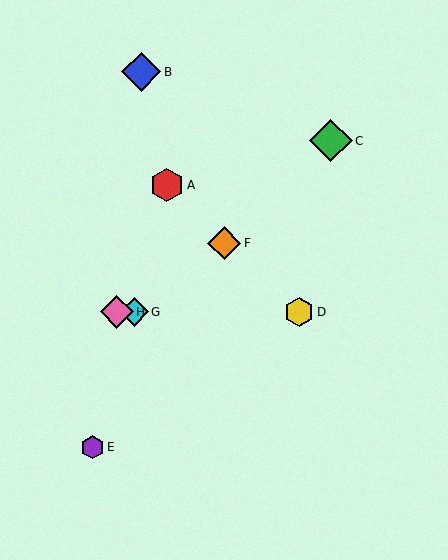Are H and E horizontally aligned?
No, H is at y≈312 and E is at y≈447.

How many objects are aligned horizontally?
3 objects (D, G, H) are aligned horizontally.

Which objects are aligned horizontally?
Objects D, G, H are aligned horizontally.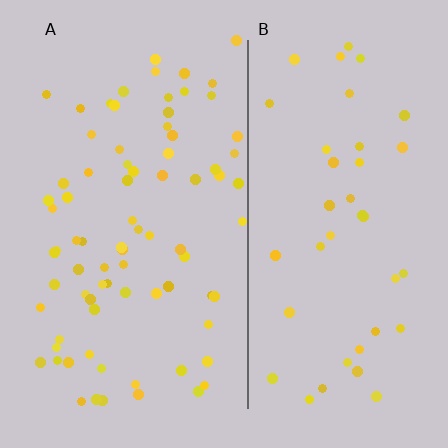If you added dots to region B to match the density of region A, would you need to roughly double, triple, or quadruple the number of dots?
Approximately double.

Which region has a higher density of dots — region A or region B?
A (the left).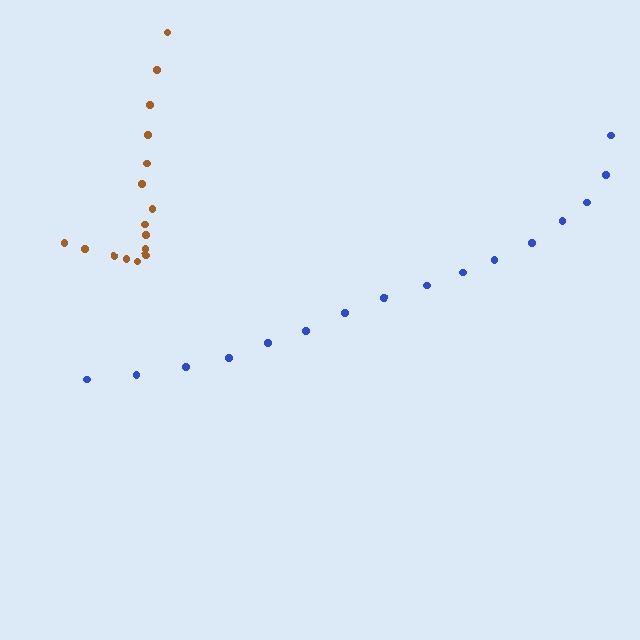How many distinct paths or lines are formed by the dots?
There are 2 distinct paths.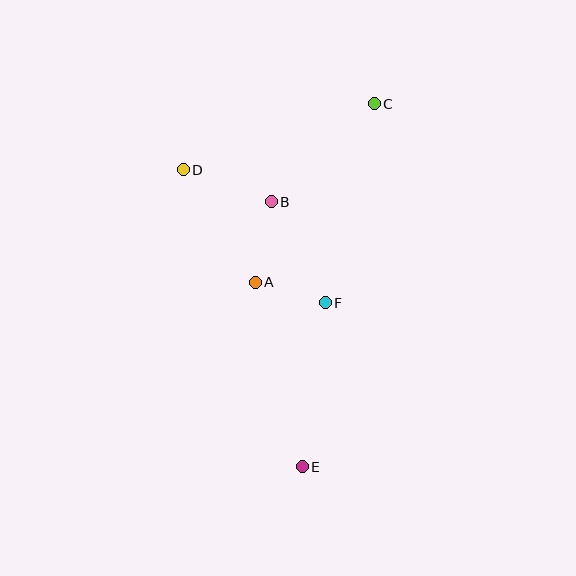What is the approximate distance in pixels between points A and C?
The distance between A and C is approximately 214 pixels.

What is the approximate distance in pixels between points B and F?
The distance between B and F is approximately 114 pixels.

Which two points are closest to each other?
Points A and F are closest to each other.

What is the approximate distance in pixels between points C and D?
The distance between C and D is approximately 202 pixels.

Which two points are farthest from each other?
Points C and E are farthest from each other.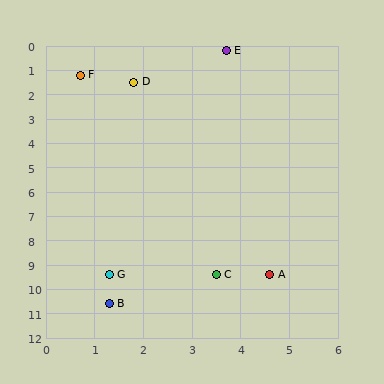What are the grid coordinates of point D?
Point D is at approximately (1.8, 1.5).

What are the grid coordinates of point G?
Point G is at approximately (1.3, 9.4).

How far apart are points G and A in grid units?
Points G and A are about 3.3 grid units apart.